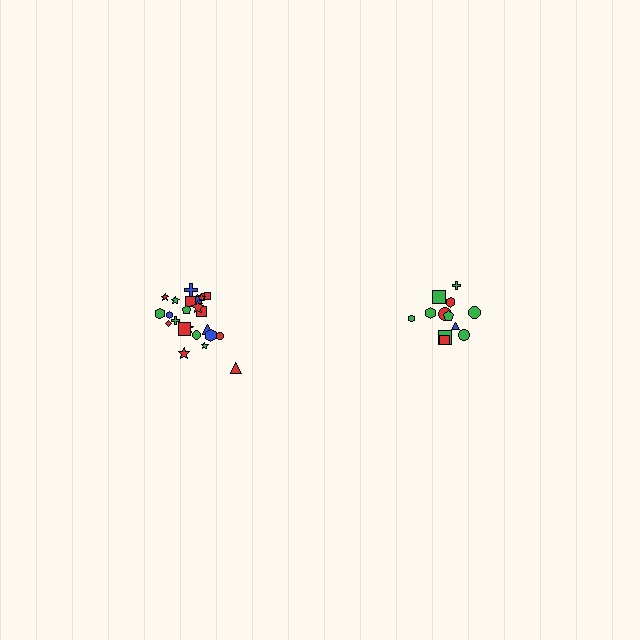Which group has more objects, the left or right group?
The left group.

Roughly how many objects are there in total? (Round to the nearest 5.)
Roughly 35 objects in total.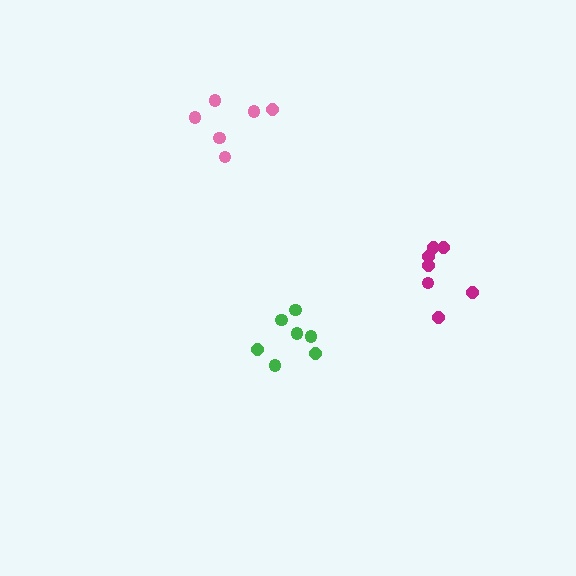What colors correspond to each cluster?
The clusters are colored: magenta, green, pink.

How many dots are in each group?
Group 1: 7 dots, Group 2: 7 dots, Group 3: 6 dots (20 total).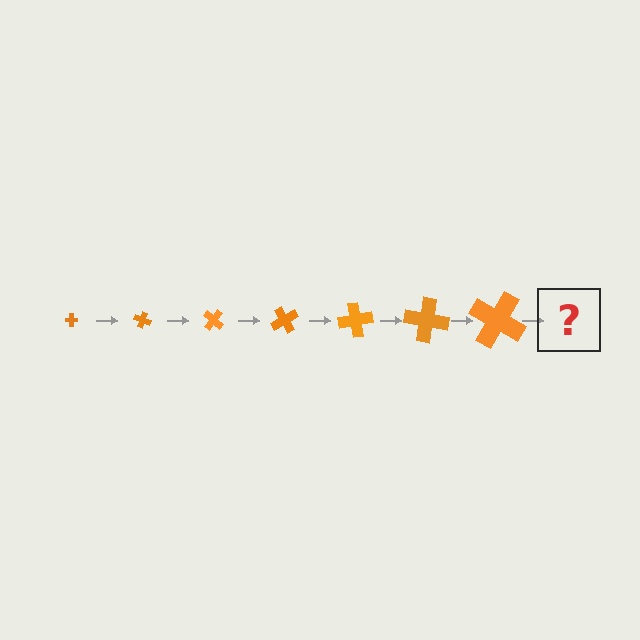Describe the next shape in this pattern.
It should be a cross, larger than the previous one and rotated 140 degrees from the start.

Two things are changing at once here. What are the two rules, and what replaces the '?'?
The two rules are that the cross grows larger each step and it rotates 20 degrees each step. The '?' should be a cross, larger than the previous one and rotated 140 degrees from the start.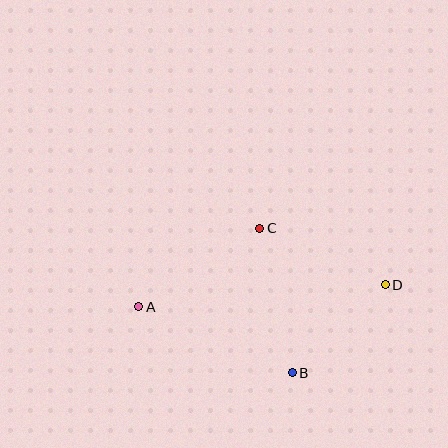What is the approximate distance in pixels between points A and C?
The distance between A and C is approximately 144 pixels.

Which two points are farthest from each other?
Points A and D are farthest from each other.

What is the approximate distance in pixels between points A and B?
The distance between A and B is approximately 167 pixels.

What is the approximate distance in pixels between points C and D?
The distance between C and D is approximately 137 pixels.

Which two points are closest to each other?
Points B and D are closest to each other.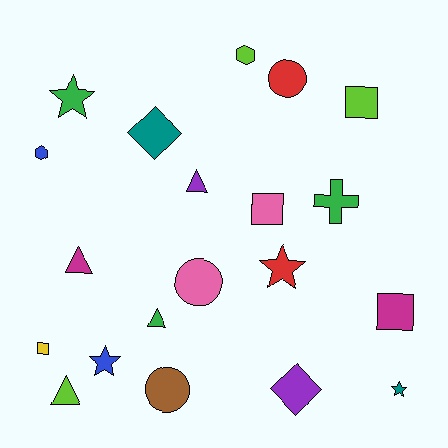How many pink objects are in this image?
There are 2 pink objects.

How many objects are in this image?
There are 20 objects.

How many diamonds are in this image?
There are 2 diamonds.